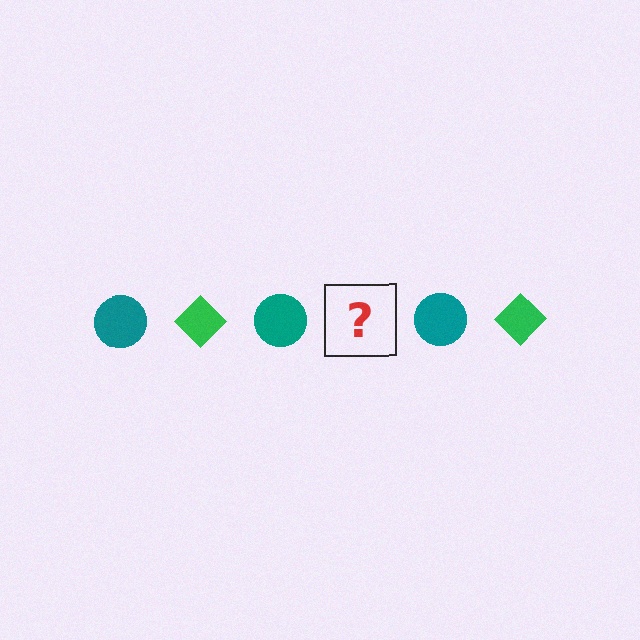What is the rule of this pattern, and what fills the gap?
The rule is that the pattern alternates between teal circle and green diamond. The gap should be filled with a green diamond.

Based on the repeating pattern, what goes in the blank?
The blank should be a green diamond.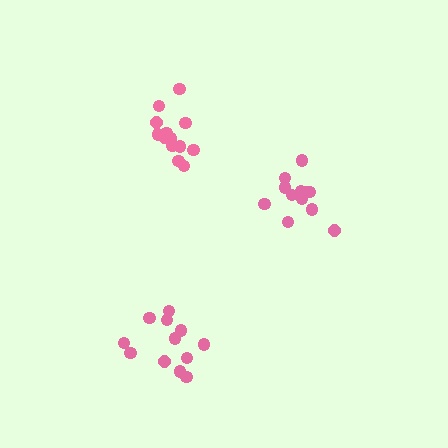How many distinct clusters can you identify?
There are 3 distinct clusters.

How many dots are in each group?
Group 1: 12 dots, Group 2: 12 dots, Group 3: 13 dots (37 total).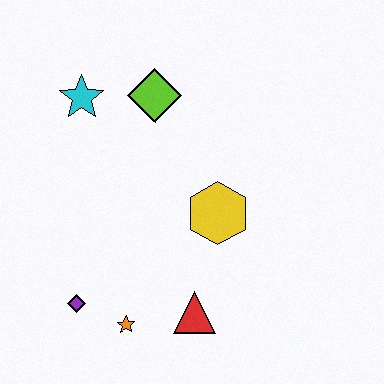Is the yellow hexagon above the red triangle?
Yes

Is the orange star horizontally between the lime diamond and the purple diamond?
Yes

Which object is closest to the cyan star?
The lime diamond is closest to the cyan star.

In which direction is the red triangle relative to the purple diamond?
The red triangle is to the right of the purple diamond.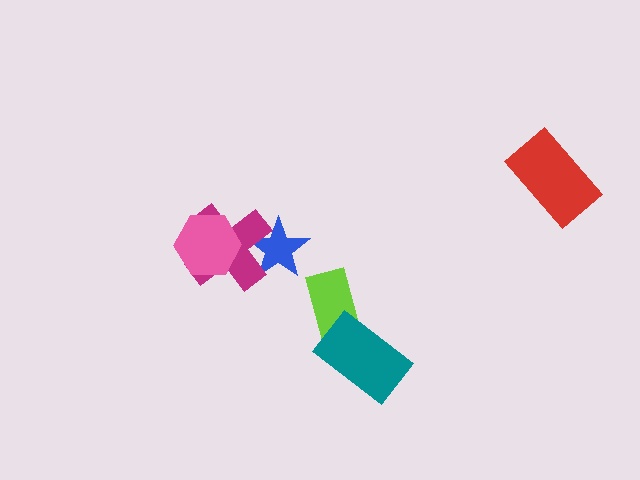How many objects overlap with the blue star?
1 object overlaps with the blue star.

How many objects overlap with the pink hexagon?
1 object overlaps with the pink hexagon.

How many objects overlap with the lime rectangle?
1 object overlaps with the lime rectangle.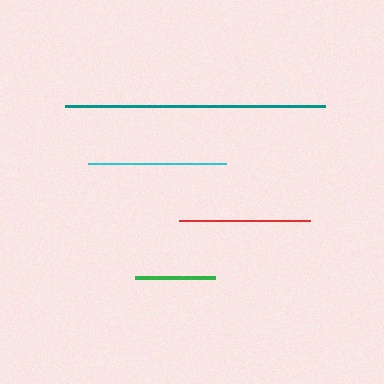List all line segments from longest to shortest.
From longest to shortest: teal, cyan, red, green.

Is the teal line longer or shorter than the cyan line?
The teal line is longer than the cyan line.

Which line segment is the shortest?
The green line is the shortest at approximately 81 pixels.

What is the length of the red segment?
The red segment is approximately 131 pixels long.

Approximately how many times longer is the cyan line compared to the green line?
The cyan line is approximately 1.7 times the length of the green line.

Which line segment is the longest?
The teal line is the longest at approximately 260 pixels.